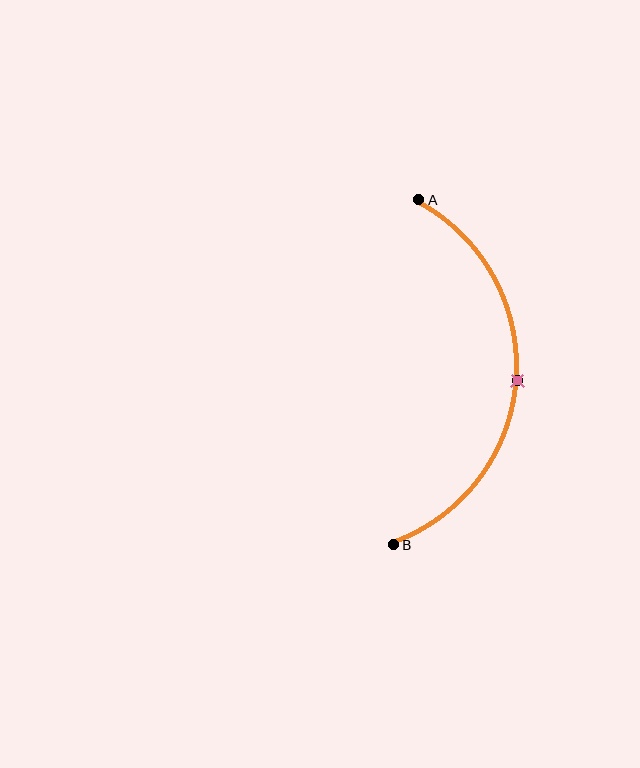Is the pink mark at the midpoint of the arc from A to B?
Yes. The pink mark lies on the arc at equal arc-length from both A and B — it is the arc midpoint.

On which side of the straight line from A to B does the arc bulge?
The arc bulges to the right of the straight line connecting A and B.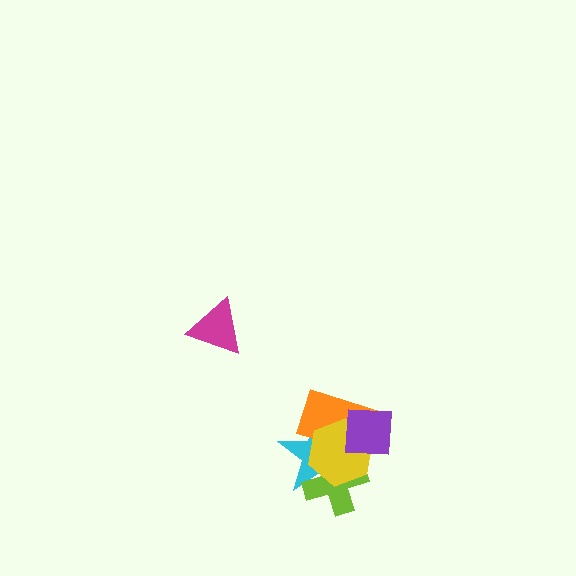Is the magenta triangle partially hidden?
No, no other shape covers it.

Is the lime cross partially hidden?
Yes, it is partially covered by another shape.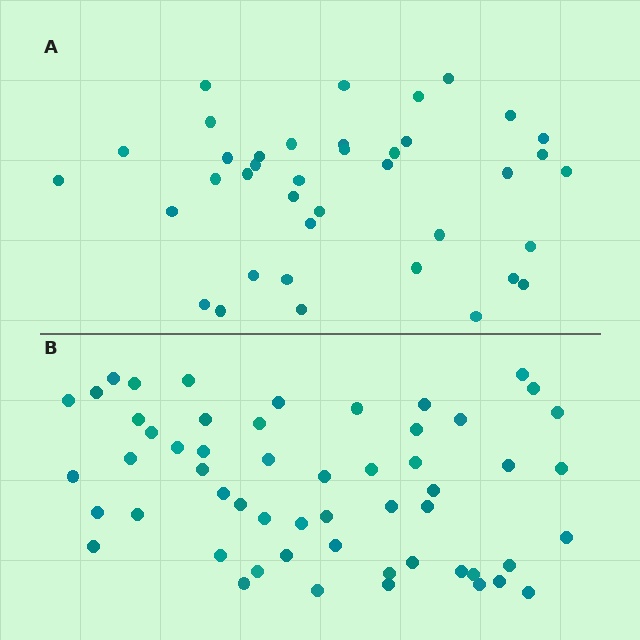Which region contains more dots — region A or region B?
Region B (the bottom region) has more dots.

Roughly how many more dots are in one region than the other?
Region B has approximately 15 more dots than region A.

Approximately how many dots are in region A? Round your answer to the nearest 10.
About 40 dots. (The exact count is 39, which rounds to 40.)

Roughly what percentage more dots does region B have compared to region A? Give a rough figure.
About 40% more.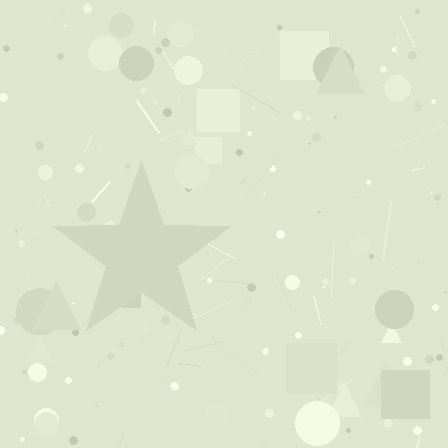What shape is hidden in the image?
A star is hidden in the image.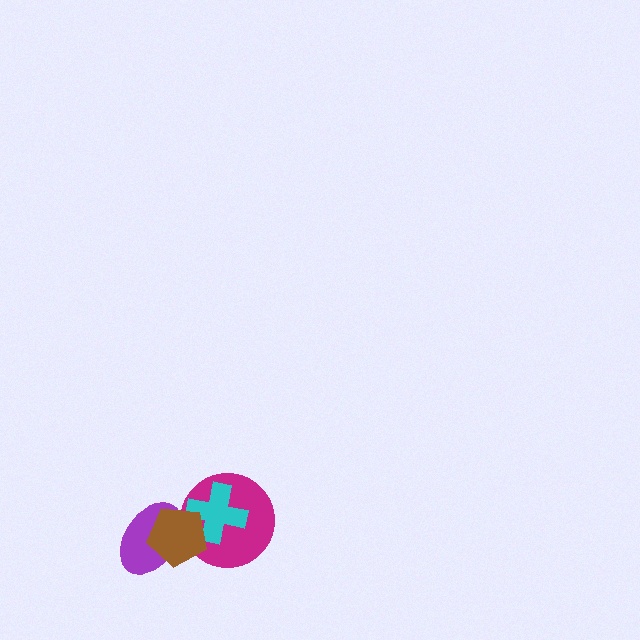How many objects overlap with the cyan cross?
2 objects overlap with the cyan cross.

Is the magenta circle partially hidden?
Yes, it is partially covered by another shape.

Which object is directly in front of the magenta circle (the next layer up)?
The cyan cross is directly in front of the magenta circle.